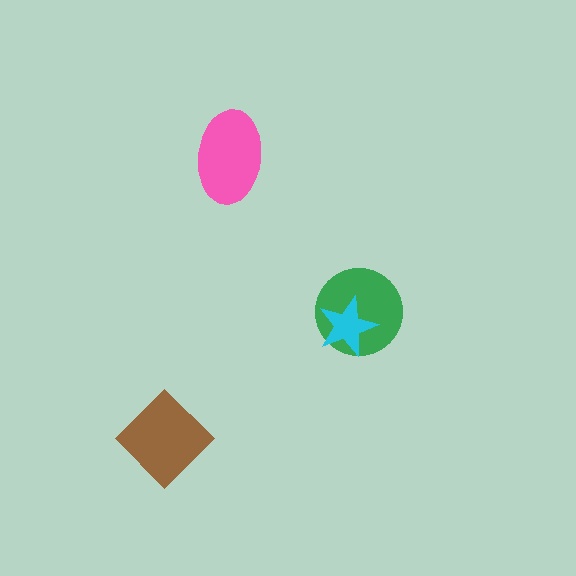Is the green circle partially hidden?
Yes, it is partially covered by another shape.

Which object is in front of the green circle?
The cyan star is in front of the green circle.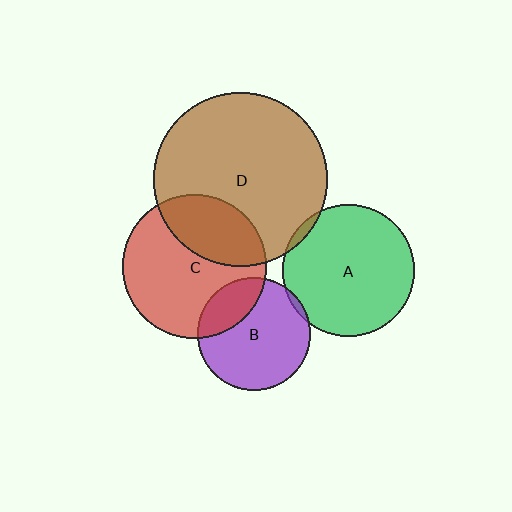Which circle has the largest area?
Circle D (brown).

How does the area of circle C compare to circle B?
Approximately 1.6 times.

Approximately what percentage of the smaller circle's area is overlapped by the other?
Approximately 30%.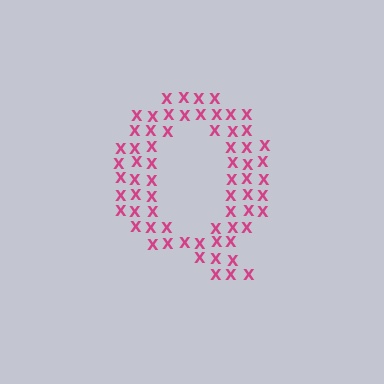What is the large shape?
The large shape is the letter Q.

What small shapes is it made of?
It is made of small letter X's.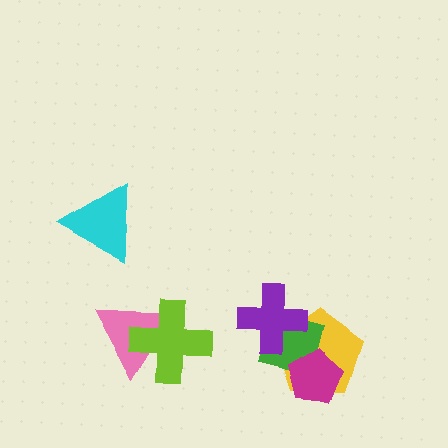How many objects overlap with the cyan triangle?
0 objects overlap with the cyan triangle.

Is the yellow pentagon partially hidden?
Yes, it is partially covered by another shape.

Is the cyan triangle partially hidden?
No, no other shape covers it.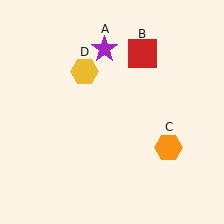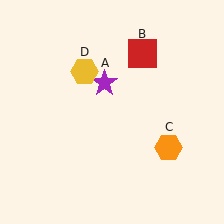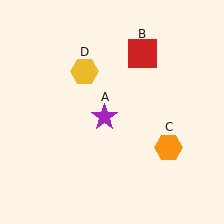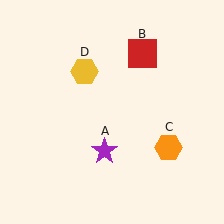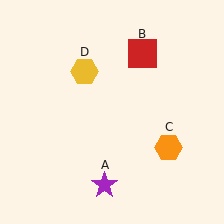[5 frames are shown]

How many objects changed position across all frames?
1 object changed position: purple star (object A).